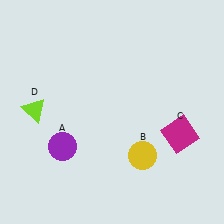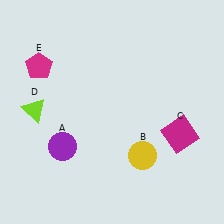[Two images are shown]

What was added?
A magenta pentagon (E) was added in Image 2.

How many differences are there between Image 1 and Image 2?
There is 1 difference between the two images.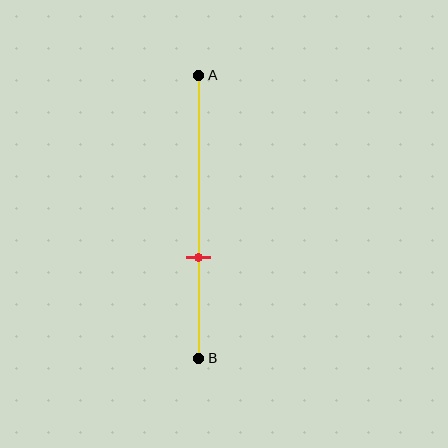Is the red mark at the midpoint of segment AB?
No, the mark is at about 65% from A, not at the 50% midpoint.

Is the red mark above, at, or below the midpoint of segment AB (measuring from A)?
The red mark is below the midpoint of segment AB.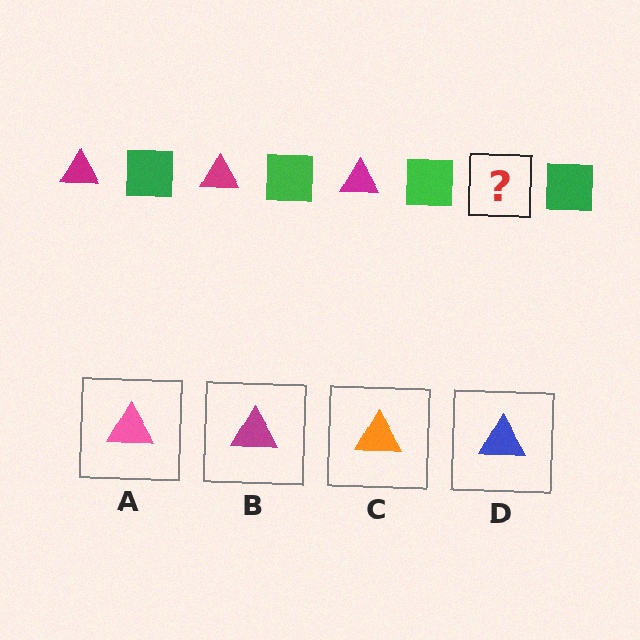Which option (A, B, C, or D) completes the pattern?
B.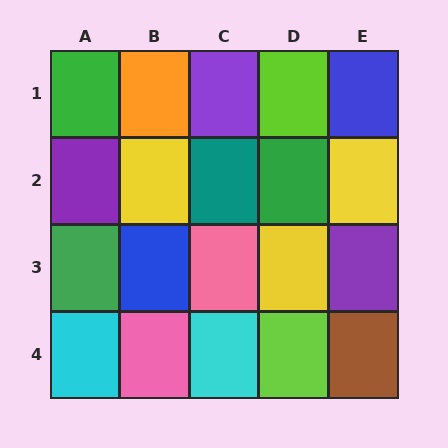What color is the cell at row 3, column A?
Green.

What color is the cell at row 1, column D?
Lime.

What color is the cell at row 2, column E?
Yellow.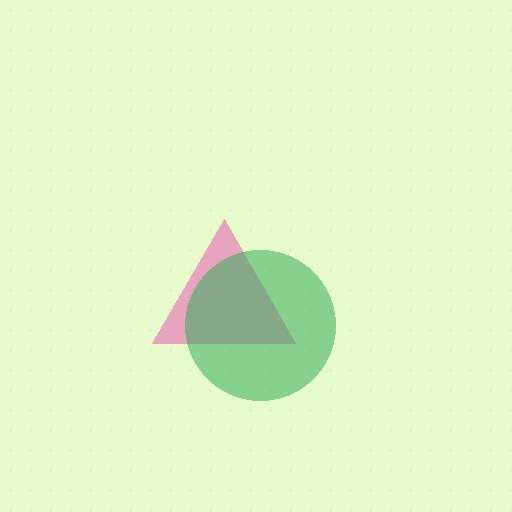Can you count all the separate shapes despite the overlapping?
Yes, there are 2 separate shapes.